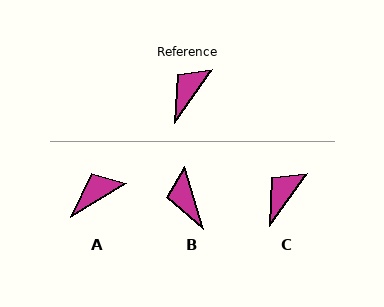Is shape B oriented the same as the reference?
No, it is off by about 52 degrees.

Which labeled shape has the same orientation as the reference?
C.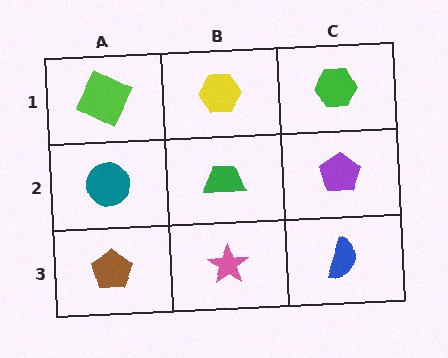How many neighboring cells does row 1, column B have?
3.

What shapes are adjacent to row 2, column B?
A yellow hexagon (row 1, column B), a pink star (row 3, column B), a teal circle (row 2, column A), a purple pentagon (row 2, column C).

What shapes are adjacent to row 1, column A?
A teal circle (row 2, column A), a yellow hexagon (row 1, column B).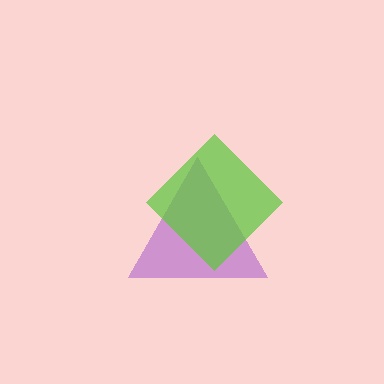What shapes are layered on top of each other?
The layered shapes are: a purple triangle, a lime diamond.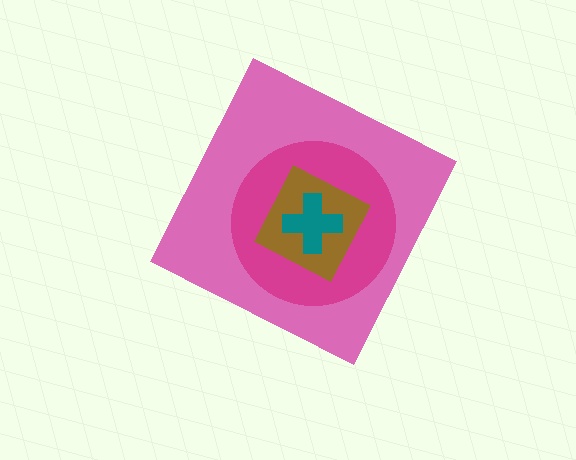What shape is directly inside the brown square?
The teal cross.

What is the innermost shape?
The teal cross.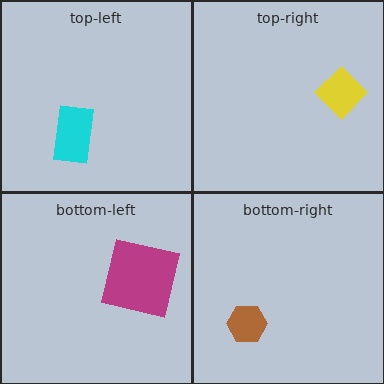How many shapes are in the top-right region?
1.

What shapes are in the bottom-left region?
The magenta square.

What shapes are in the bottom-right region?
The brown hexagon.